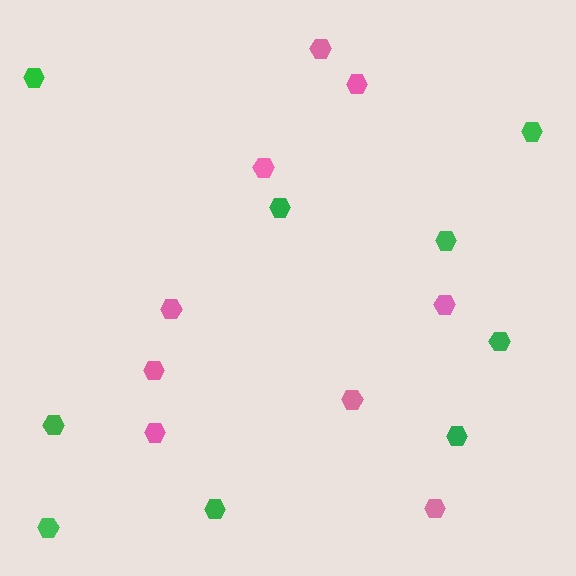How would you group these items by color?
There are 2 groups: one group of pink hexagons (9) and one group of green hexagons (9).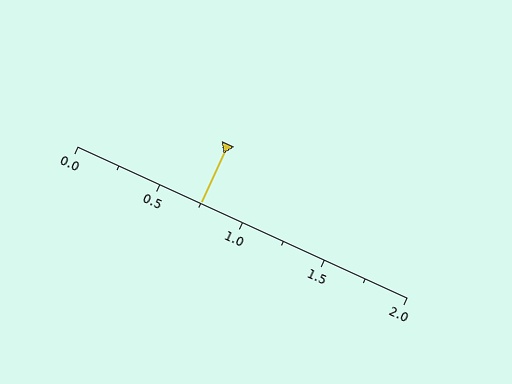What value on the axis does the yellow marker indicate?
The marker indicates approximately 0.75.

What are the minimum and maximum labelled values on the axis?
The axis runs from 0.0 to 2.0.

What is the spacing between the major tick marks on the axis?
The major ticks are spaced 0.5 apart.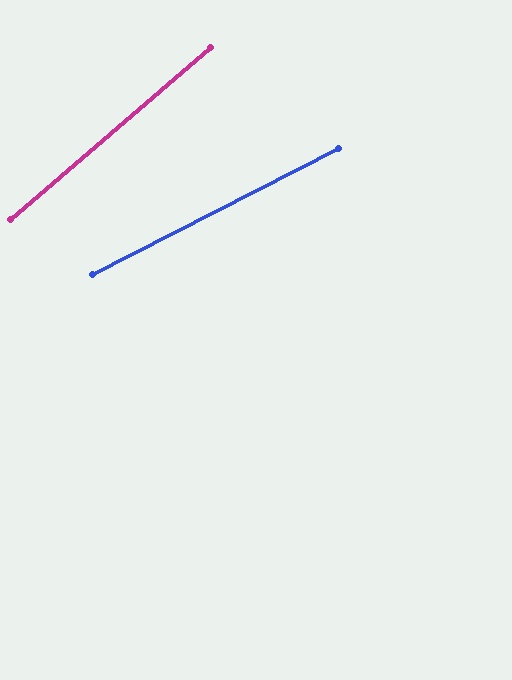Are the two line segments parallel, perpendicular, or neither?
Neither parallel nor perpendicular — they differ by about 14°.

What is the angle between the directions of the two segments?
Approximately 14 degrees.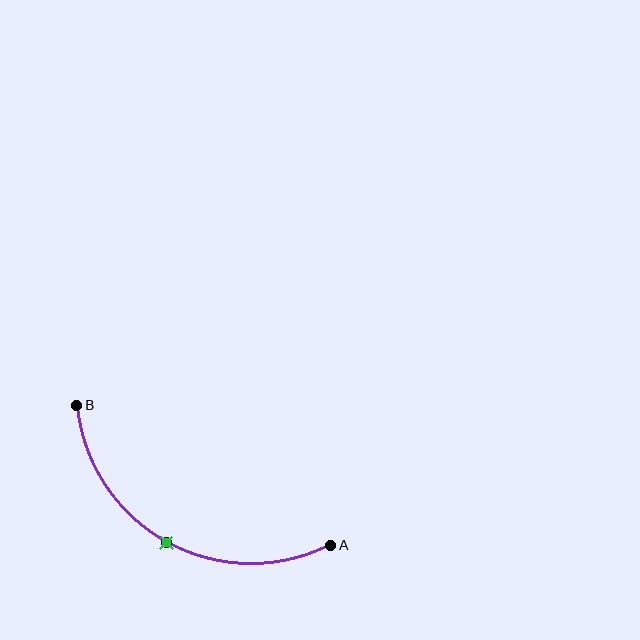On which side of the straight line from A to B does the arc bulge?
The arc bulges below the straight line connecting A and B.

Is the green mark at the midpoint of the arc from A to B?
Yes. The green mark lies on the arc at equal arc-length from both A and B — it is the arc midpoint.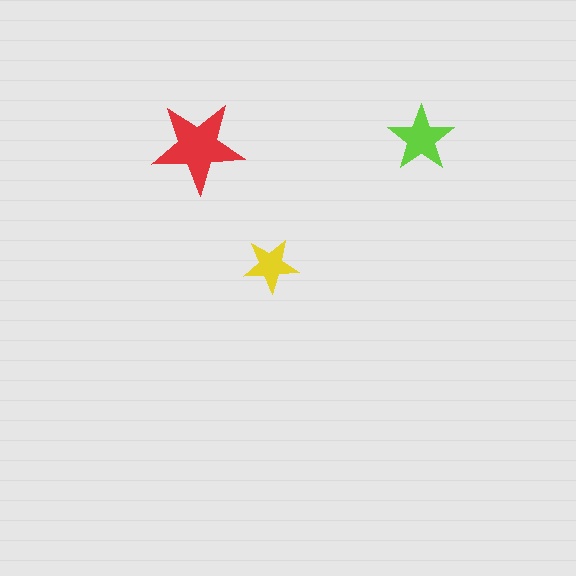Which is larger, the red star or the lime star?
The red one.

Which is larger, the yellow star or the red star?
The red one.